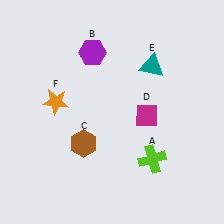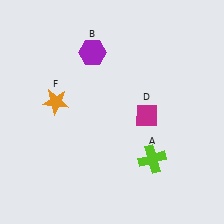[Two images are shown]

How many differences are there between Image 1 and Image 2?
There are 2 differences between the two images.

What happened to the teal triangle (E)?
The teal triangle (E) was removed in Image 2. It was in the top-right area of Image 1.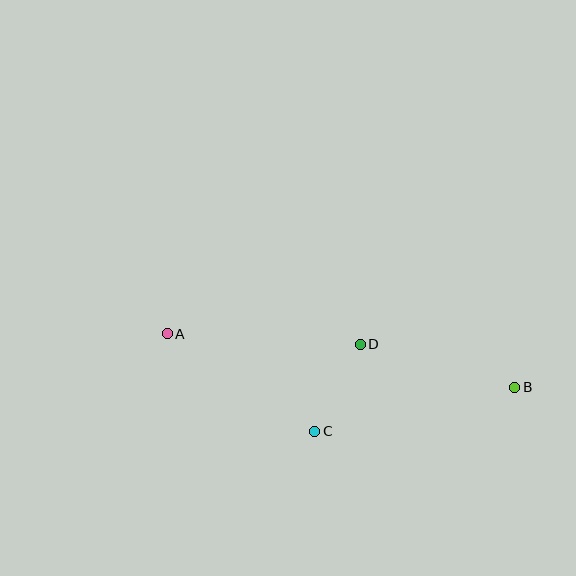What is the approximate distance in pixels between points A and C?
The distance between A and C is approximately 177 pixels.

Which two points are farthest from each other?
Points A and B are farthest from each other.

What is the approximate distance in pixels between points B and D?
The distance between B and D is approximately 160 pixels.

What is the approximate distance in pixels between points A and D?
The distance between A and D is approximately 193 pixels.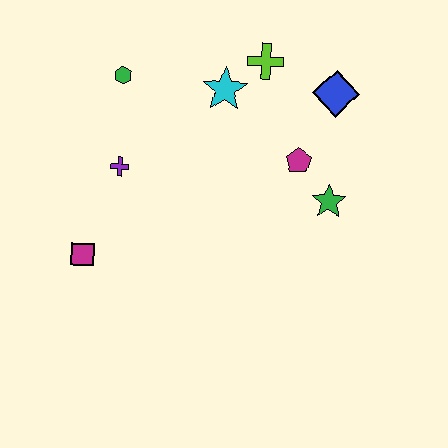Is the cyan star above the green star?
Yes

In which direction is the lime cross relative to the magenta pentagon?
The lime cross is above the magenta pentagon.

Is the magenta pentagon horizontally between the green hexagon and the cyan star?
No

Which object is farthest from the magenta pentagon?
The magenta square is farthest from the magenta pentagon.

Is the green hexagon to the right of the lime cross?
No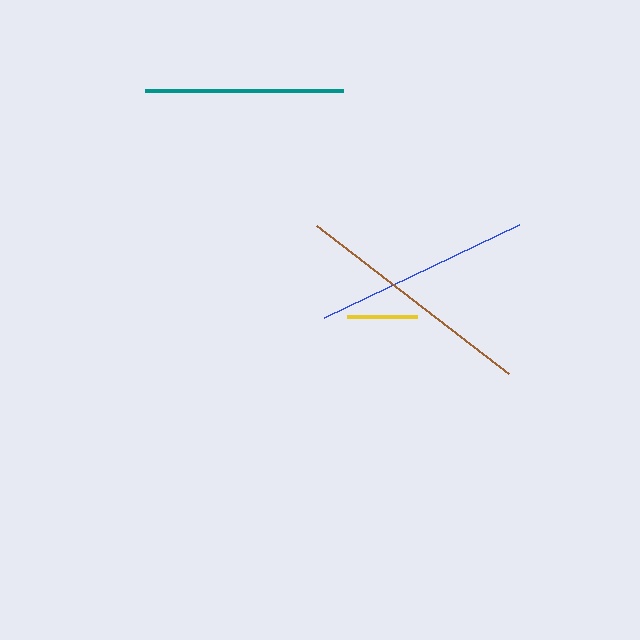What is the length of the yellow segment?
The yellow segment is approximately 71 pixels long.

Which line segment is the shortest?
The yellow line is the shortest at approximately 71 pixels.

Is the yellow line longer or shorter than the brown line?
The brown line is longer than the yellow line.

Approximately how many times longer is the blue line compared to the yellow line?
The blue line is approximately 3.1 times the length of the yellow line.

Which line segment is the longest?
The brown line is the longest at approximately 243 pixels.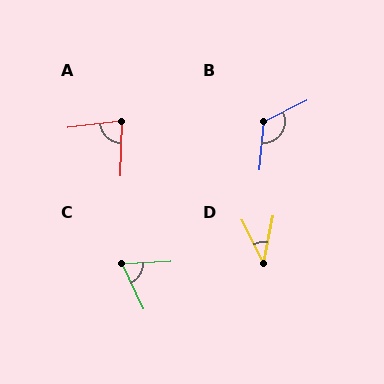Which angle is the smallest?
D, at approximately 38 degrees.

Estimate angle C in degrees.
Approximately 67 degrees.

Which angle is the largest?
B, at approximately 122 degrees.